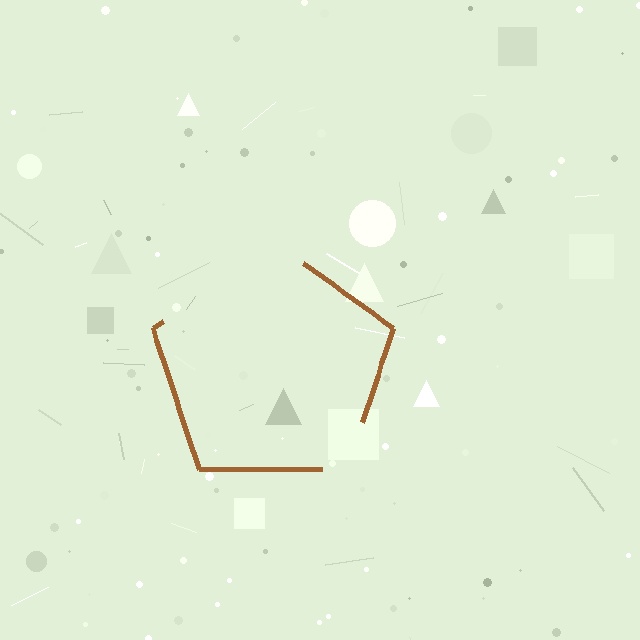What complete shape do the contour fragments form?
The contour fragments form a pentagon.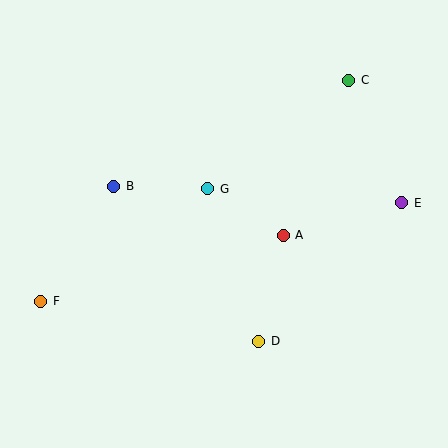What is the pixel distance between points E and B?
The distance between E and B is 288 pixels.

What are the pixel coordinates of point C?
Point C is at (349, 80).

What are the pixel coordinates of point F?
Point F is at (41, 301).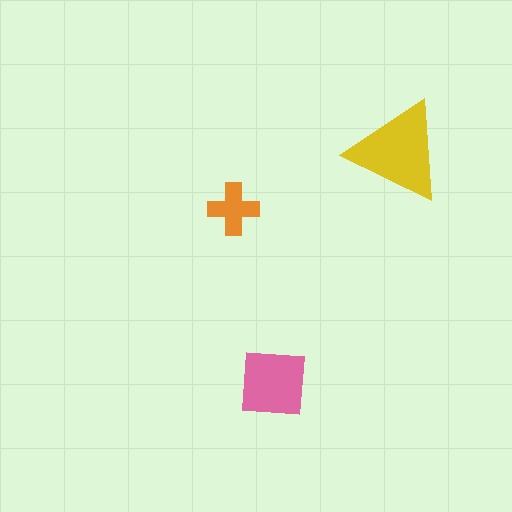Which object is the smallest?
The orange cross.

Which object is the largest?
The yellow triangle.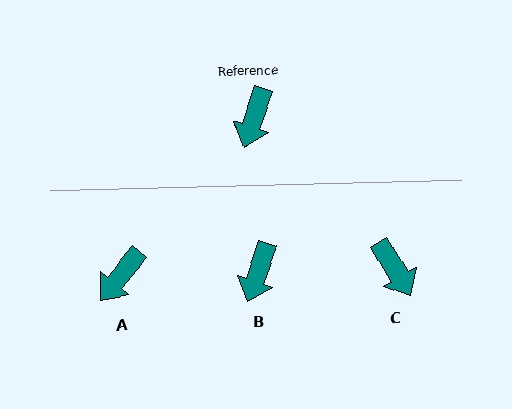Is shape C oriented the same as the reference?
No, it is off by about 49 degrees.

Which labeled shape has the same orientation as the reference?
B.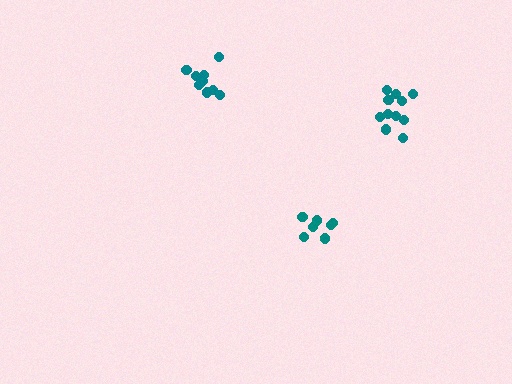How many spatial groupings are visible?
There are 3 spatial groupings.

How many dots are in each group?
Group 1: 7 dots, Group 2: 11 dots, Group 3: 9 dots (27 total).